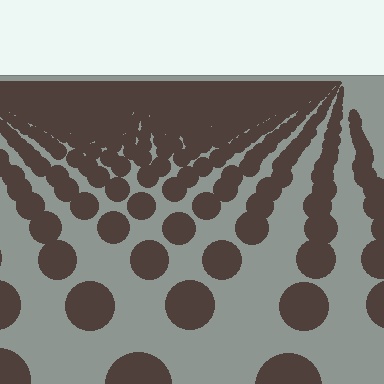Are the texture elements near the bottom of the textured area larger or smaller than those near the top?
Larger. Near the bottom, elements are closer to the viewer and appear at a bigger on-screen size.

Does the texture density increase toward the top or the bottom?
Density increases toward the top.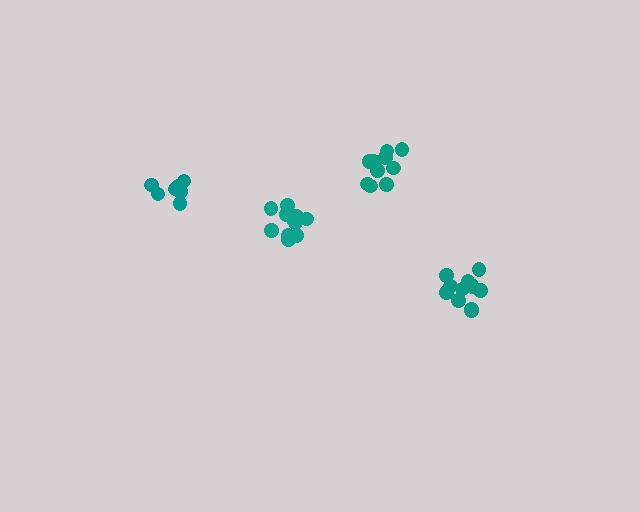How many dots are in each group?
Group 1: 10 dots, Group 2: 7 dots, Group 3: 13 dots, Group 4: 11 dots (41 total).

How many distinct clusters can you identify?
There are 4 distinct clusters.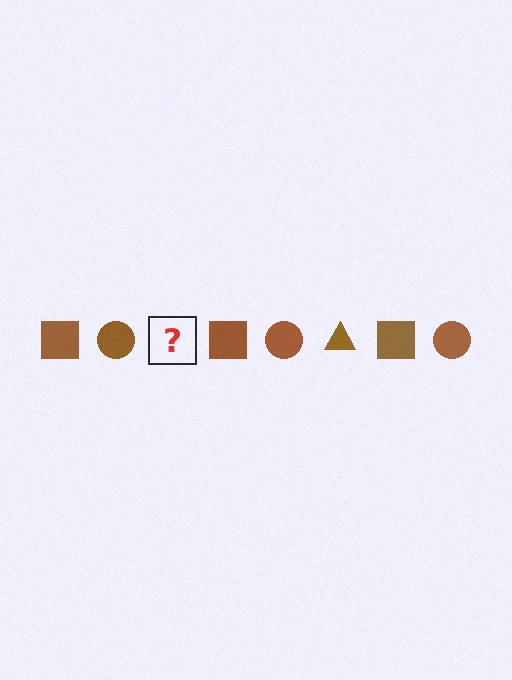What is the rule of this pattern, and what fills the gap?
The rule is that the pattern cycles through square, circle, triangle shapes in brown. The gap should be filled with a brown triangle.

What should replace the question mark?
The question mark should be replaced with a brown triangle.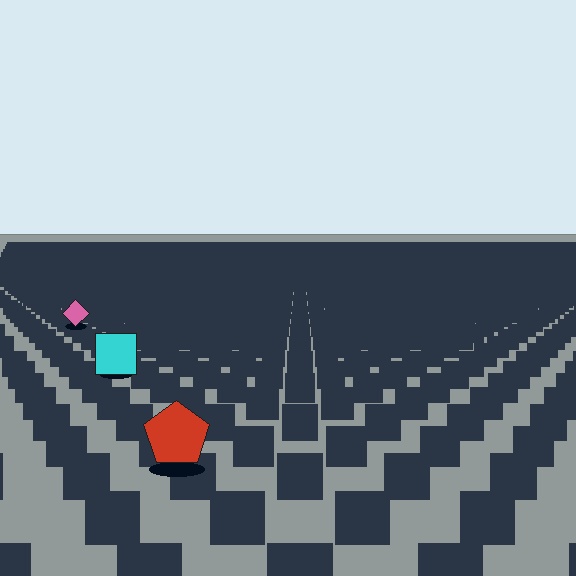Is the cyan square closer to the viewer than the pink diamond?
Yes. The cyan square is closer — you can tell from the texture gradient: the ground texture is coarser near it.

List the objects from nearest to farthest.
From nearest to farthest: the red pentagon, the cyan square, the pink diamond.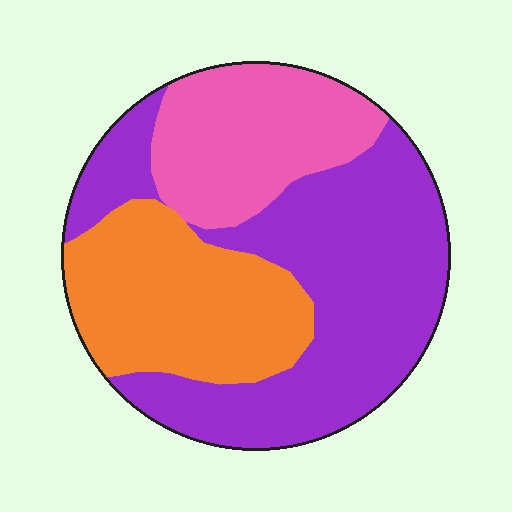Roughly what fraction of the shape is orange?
Orange takes up between a quarter and a half of the shape.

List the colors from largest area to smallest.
From largest to smallest: purple, orange, pink.